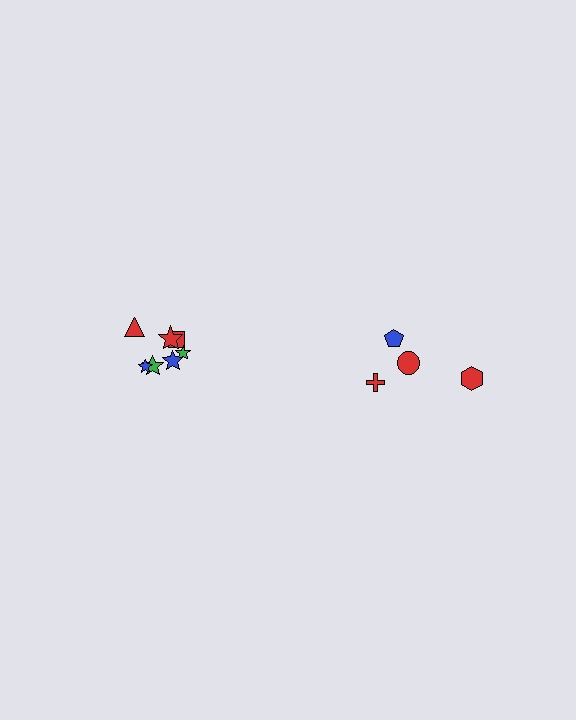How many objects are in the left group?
There are 7 objects.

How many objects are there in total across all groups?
There are 11 objects.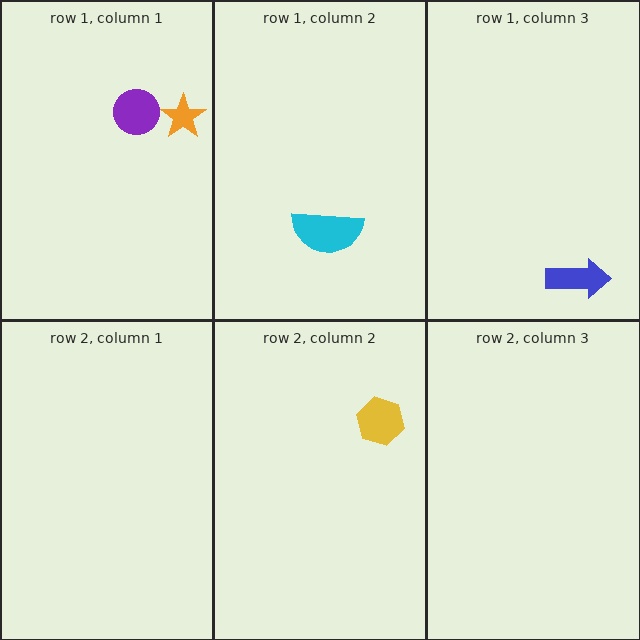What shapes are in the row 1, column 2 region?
The cyan semicircle.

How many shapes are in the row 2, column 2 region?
1.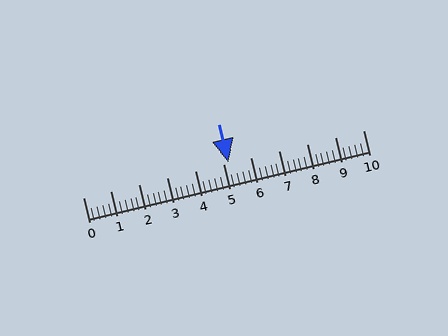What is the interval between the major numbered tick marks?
The major tick marks are spaced 1 units apart.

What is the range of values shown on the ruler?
The ruler shows values from 0 to 10.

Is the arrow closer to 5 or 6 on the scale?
The arrow is closer to 5.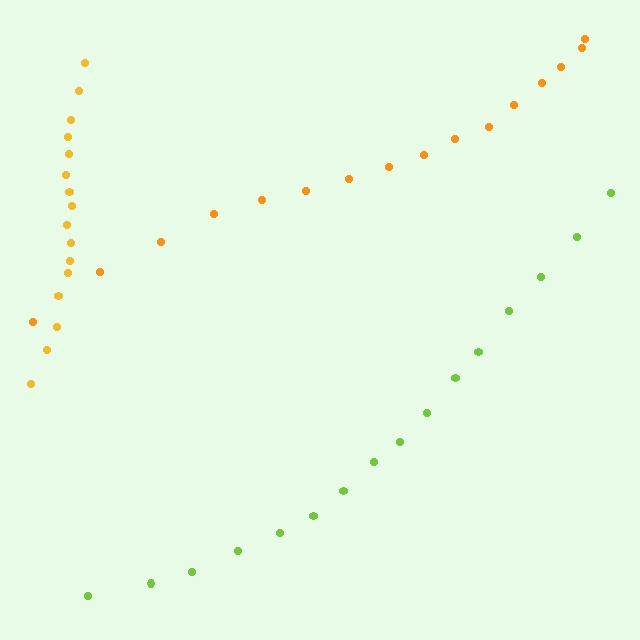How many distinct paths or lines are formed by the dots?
There are 3 distinct paths.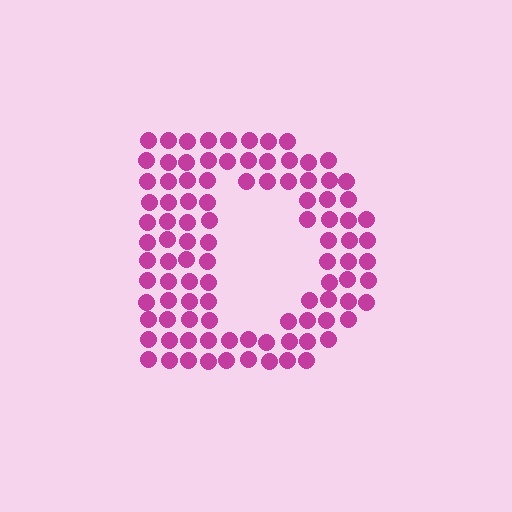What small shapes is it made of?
It is made of small circles.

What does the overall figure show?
The overall figure shows the letter D.